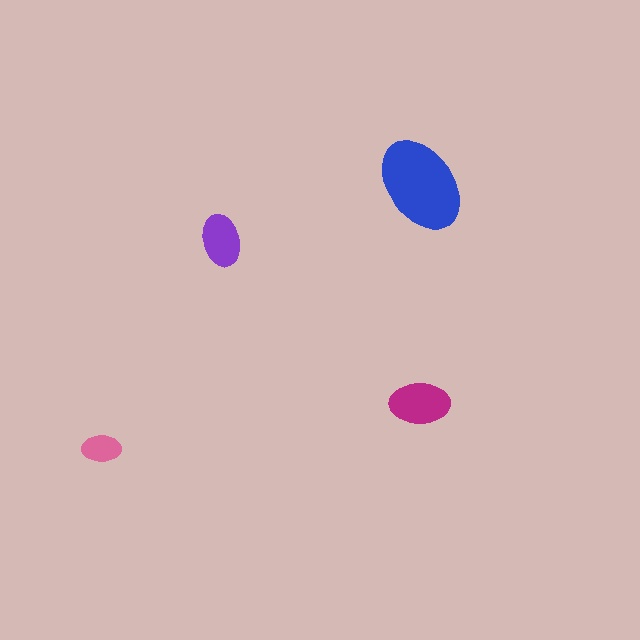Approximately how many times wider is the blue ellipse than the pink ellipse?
About 2.5 times wider.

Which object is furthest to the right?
The blue ellipse is rightmost.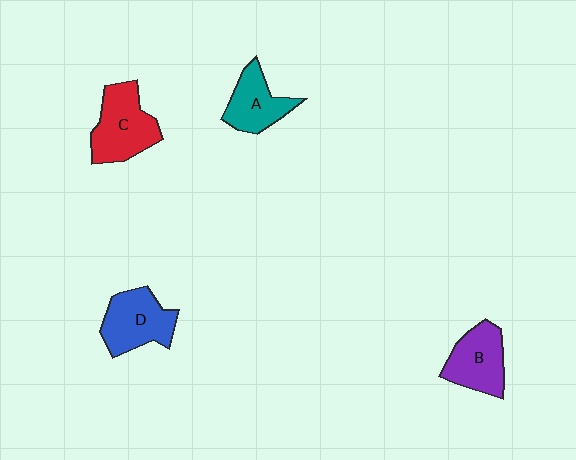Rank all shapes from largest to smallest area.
From largest to smallest: C (red), D (blue), B (purple), A (teal).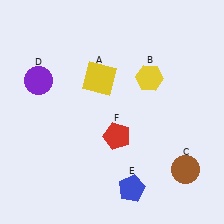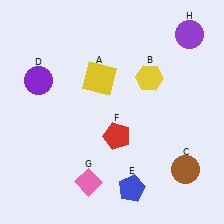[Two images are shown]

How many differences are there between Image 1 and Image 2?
There are 2 differences between the two images.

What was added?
A pink diamond (G), a purple circle (H) were added in Image 2.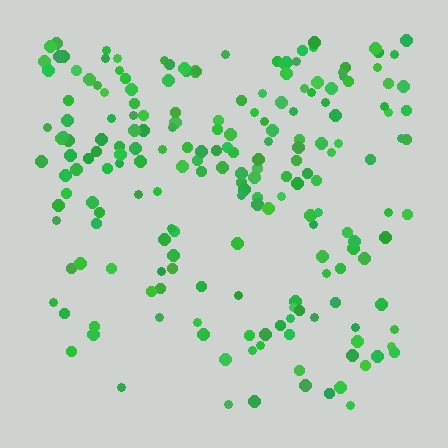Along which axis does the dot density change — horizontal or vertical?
Vertical.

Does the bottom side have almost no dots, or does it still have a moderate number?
Still a moderate number, just noticeably fewer than the top.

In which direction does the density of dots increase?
From bottom to top, with the top side densest.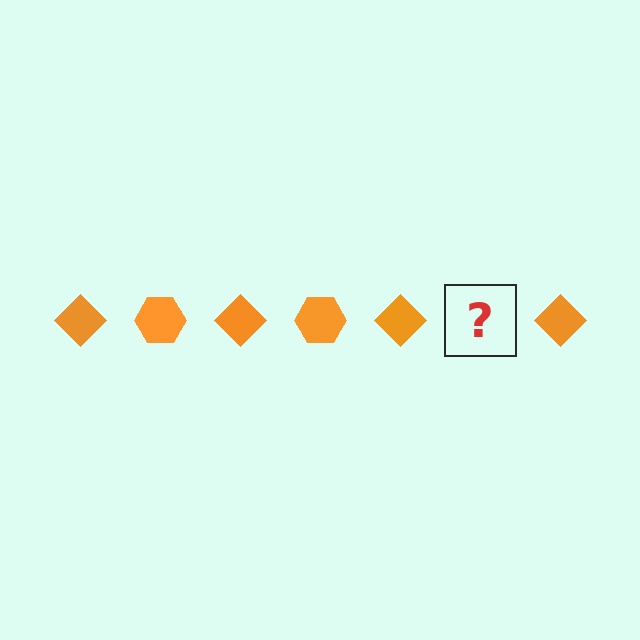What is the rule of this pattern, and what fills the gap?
The rule is that the pattern cycles through diamond, hexagon shapes in orange. The gap should be filled with an orange hexagon.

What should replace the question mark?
The question mark should be replaced with an orange hexagon.